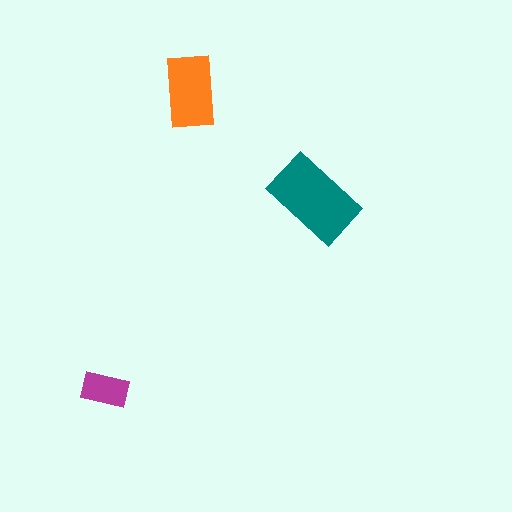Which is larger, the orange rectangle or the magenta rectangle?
The orange one.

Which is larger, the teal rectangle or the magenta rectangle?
The teal one.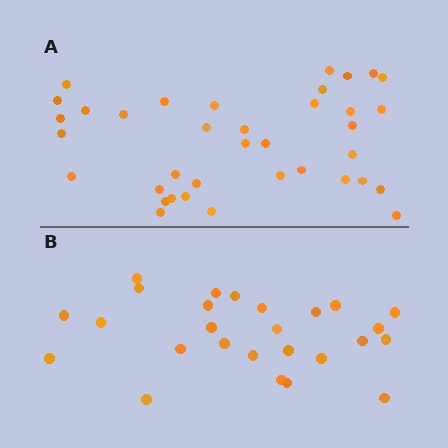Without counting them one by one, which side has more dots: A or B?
Region A (the top region) has more dots.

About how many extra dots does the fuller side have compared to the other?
Region A has roughly 12 or so more dots than region B.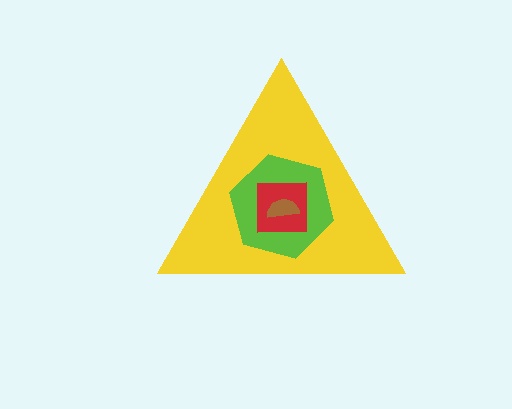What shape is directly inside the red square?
The brown semicircle.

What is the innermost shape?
The brown semicircle.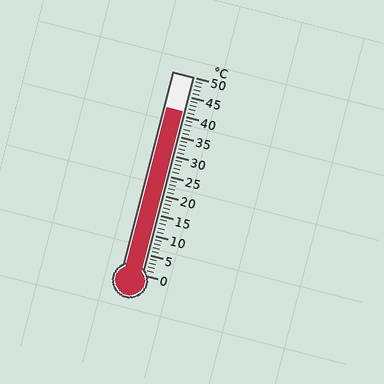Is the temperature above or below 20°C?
The temperature is above 20°C.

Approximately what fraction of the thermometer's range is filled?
The thermometer is filled to approximately 80% of its range.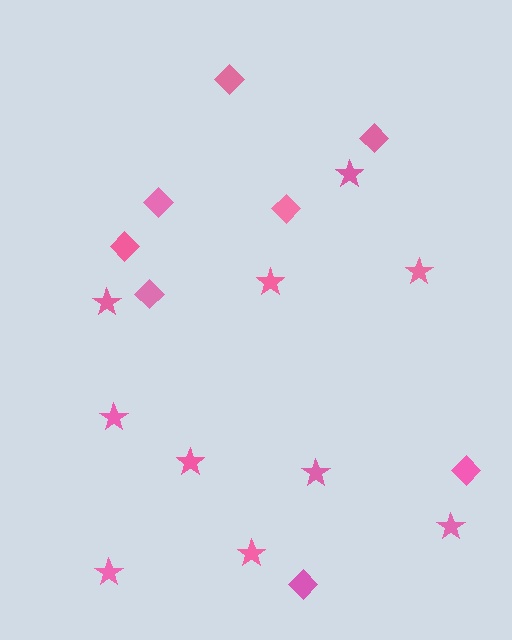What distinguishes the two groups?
There are 2 groups: one group of stars (10) and one group of diamonds (8).